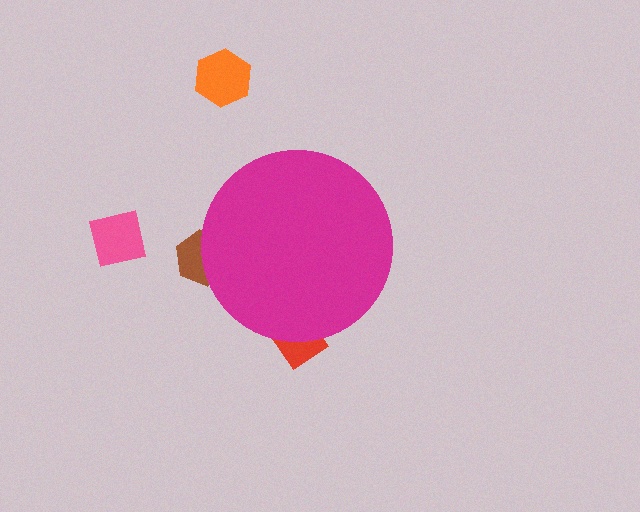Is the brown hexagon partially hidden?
Yes, the brown hexagon is partially hidden behind the magenta circle.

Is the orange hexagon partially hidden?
No, the orange hexagon is fully visible.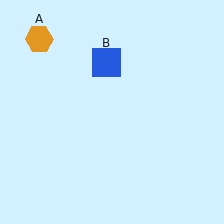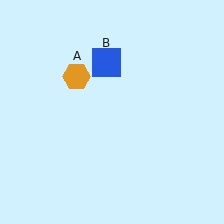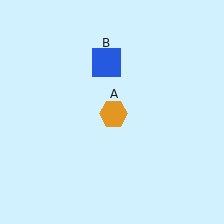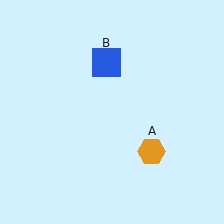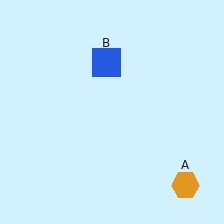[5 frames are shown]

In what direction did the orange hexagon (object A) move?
The orange hexagon (object A) moved down and to the right.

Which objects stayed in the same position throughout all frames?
Blue square (object B) remained stationary.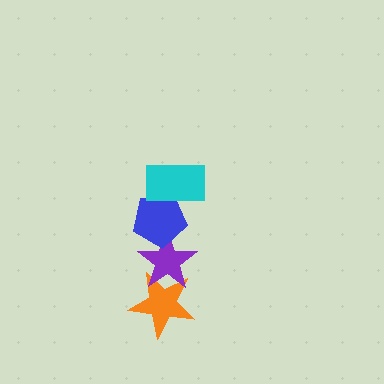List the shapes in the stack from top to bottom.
From top to bottom: the cyan rectangle, the blue pentagon, the purple star, the orange star.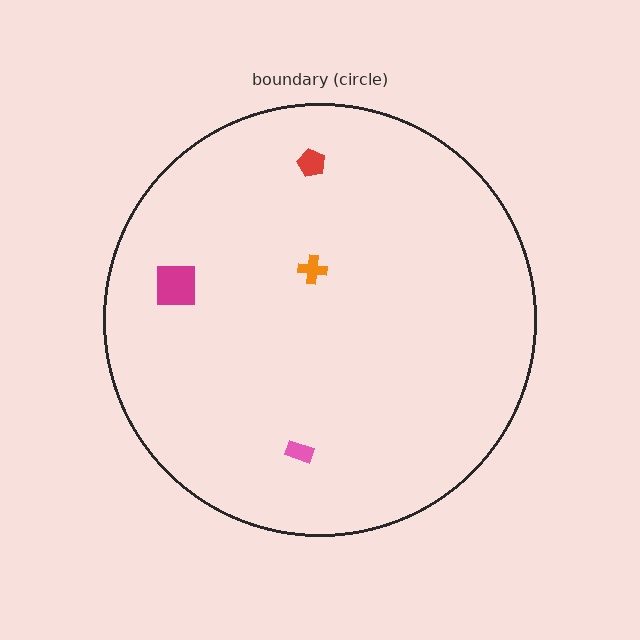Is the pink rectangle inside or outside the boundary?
Inside.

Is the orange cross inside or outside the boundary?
Inside.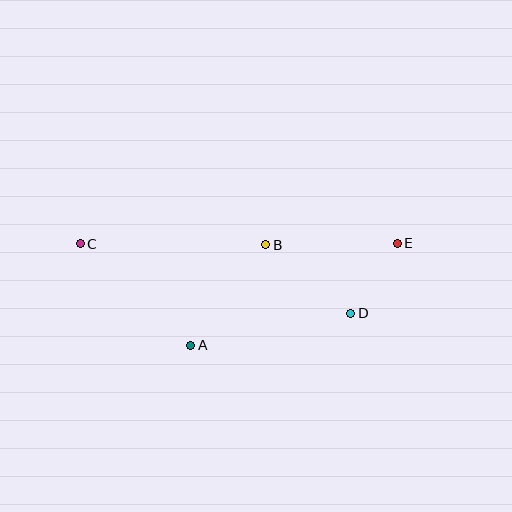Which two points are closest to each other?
Points D and E are closest to each other.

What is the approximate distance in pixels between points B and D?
The distance between B and D is approximately 109 pixels.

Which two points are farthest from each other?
Points C and E are farthest from each other.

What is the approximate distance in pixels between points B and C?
The distance between B and C is approximately 186 pixels.